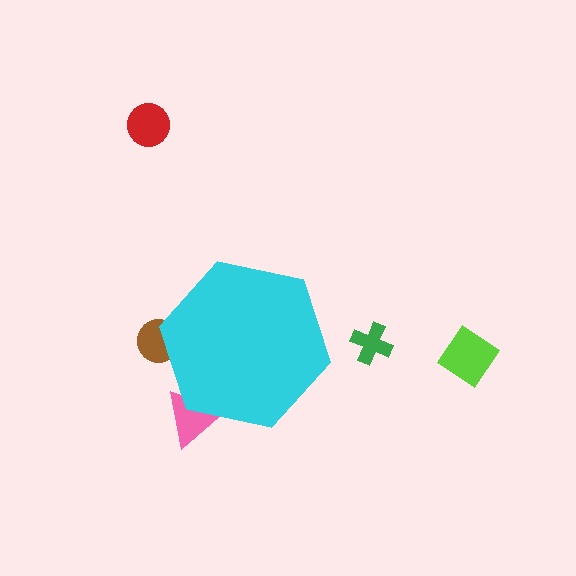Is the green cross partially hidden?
No, the green cross is fully visible.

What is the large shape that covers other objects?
A cyan hexagon.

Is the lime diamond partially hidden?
No, the lime diamond is fully visible.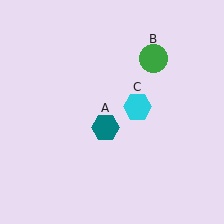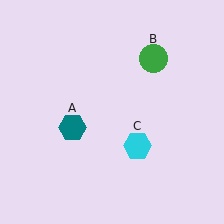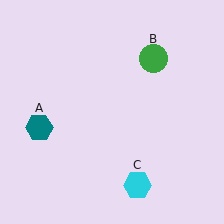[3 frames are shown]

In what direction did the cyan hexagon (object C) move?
The cyan hexagon (object C) moved down.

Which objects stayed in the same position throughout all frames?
Green circle (object B) remained stationary.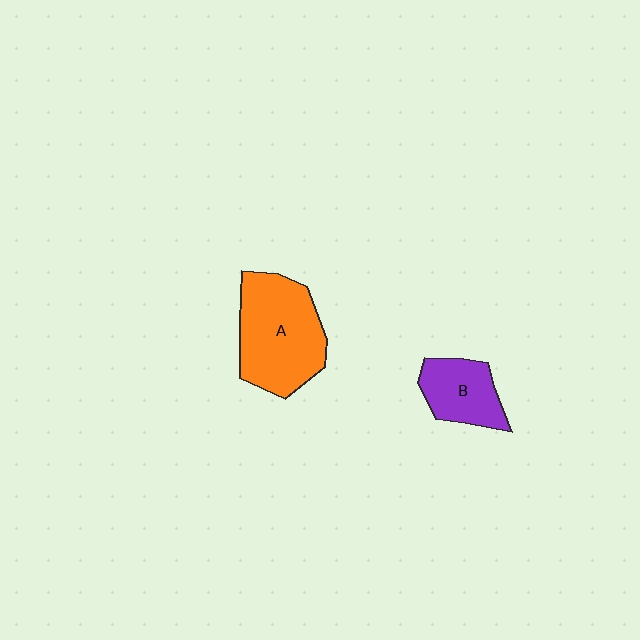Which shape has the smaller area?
Shape B (purple).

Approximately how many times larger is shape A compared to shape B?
Approximately 1.8 times.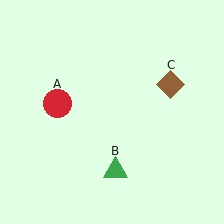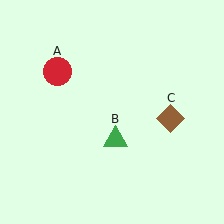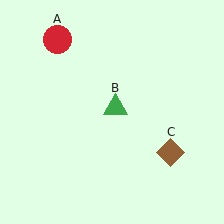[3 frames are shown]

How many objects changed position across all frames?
3 objects changed position: red circle (object A), green triangle (object B), brown diamond (object C).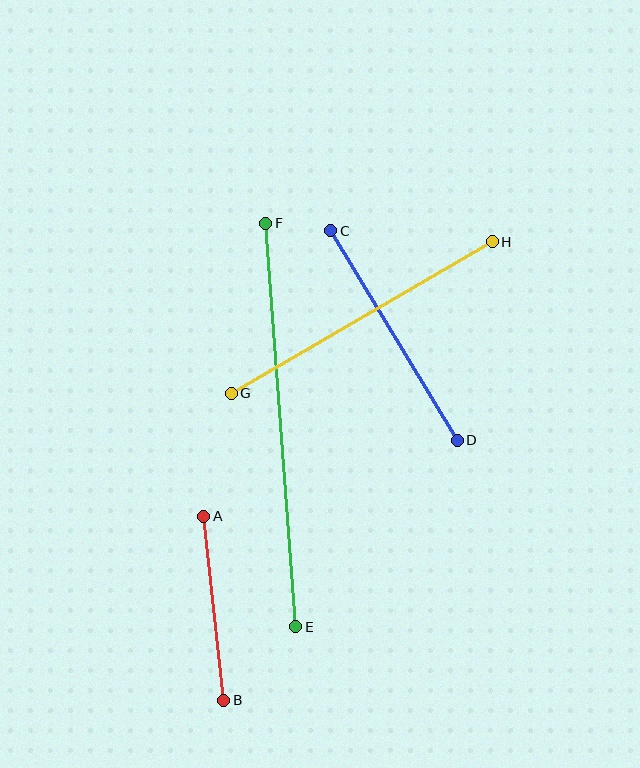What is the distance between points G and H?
The distance is approximately 302 pixels.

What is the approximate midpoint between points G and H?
The midpoint is at approximately (362, 317) pixels.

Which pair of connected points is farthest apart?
Points E and F are farthest apart.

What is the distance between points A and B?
The distance is approximately 185 pixels.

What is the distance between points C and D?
The distance is approximately 245 pixels.